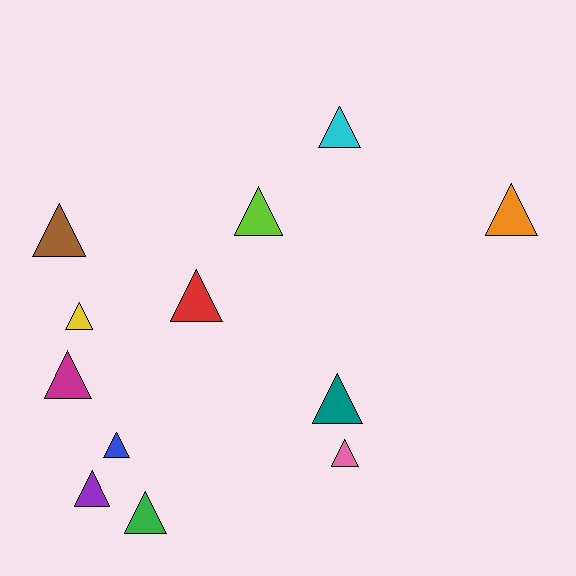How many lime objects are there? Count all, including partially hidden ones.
There is 1 lime object.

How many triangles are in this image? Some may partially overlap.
There are 12 triangles.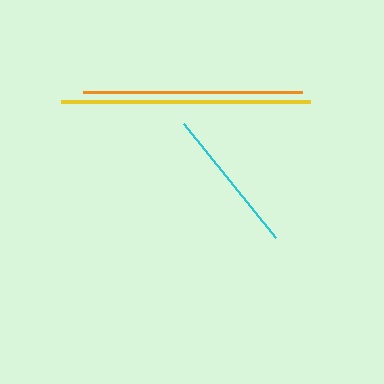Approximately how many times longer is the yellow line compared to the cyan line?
The yellow line is approximately 1.7 times the length of the cyan line.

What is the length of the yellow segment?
The yellow segment is approximately 248 pixels long.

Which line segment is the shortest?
The cyan line is the shortest at approximately 146 pixels.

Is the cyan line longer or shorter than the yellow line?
The yellow line is longer than the cyan line.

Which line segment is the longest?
The yellow line is the longest at approximately 248 pixels.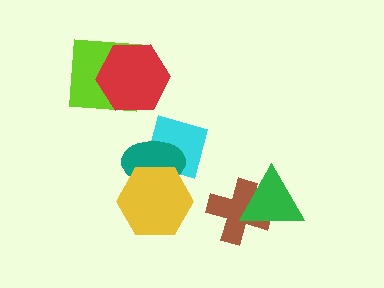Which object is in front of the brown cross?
The green triangle is in front of the brown cross.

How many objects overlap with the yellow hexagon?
2 objects overlap with the yellow hexagon.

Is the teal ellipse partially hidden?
Yes, it is partially covered by another shape.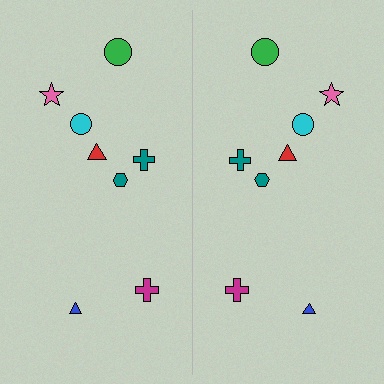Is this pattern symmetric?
Yes, this pattern has bilateral (reflection) symmetry.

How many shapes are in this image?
There are 16 shapes in this image.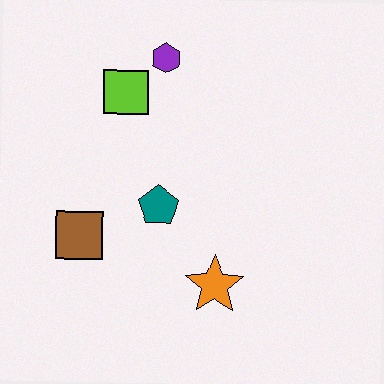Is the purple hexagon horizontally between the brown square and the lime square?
No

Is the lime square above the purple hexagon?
No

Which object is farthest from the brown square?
The purple hexagon is farthest from the brown square.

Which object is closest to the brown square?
The teal pentagon is closest to the brown square.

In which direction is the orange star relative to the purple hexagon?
The orange star is below the purple hexagon.